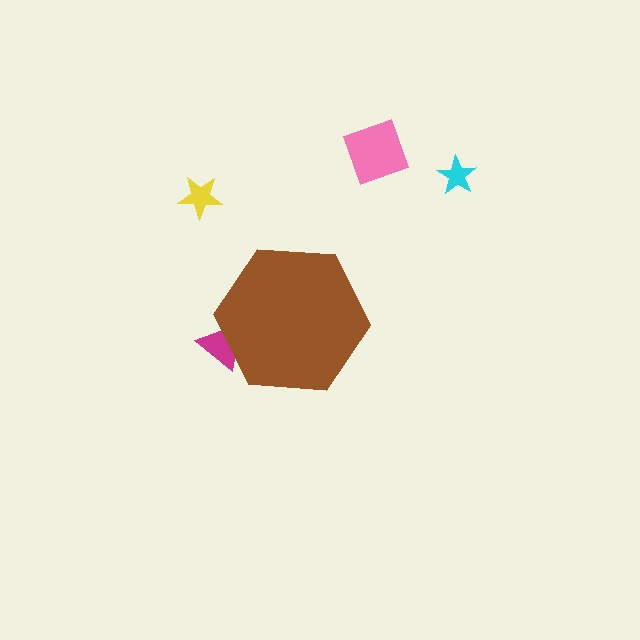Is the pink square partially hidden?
No, the pink square is fully visible.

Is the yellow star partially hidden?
No, the yellow star is fully visible.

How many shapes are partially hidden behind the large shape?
1 shape is partially hidden.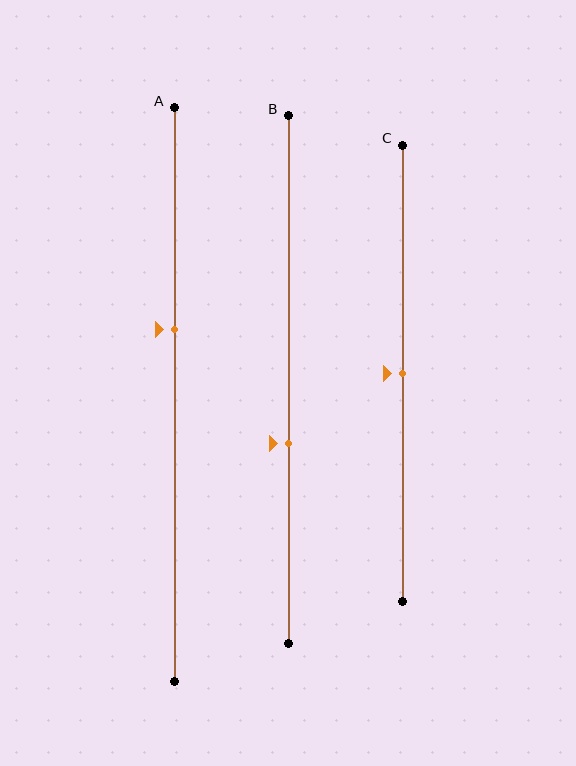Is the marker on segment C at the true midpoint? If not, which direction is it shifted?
Yes, the marker on segment C is at the true midpoint.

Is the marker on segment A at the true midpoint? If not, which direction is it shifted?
No, the marker on segment A is shifted upward by about 11% of the segment length.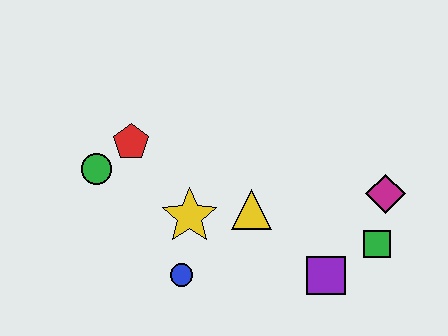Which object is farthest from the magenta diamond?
The green circle is farthest from the magenta diamond.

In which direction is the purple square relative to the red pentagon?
The purple square is to the right of the red pentagon.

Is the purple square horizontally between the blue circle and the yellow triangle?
No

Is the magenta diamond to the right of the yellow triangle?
Yes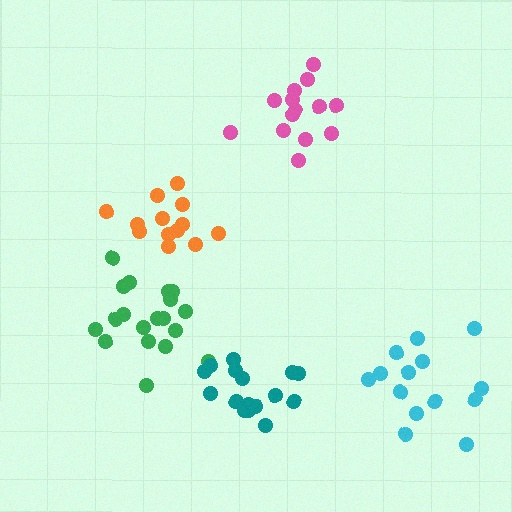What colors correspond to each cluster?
The clusters are colored: cyan, pink, orange, green, teal.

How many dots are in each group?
Group 1: 14 dots, Group 2: 14 dots, Group 3: 13 dots, Group 4: 19 dots, Group 5: 16 dots (76 total).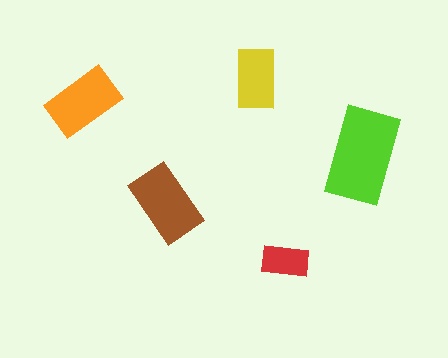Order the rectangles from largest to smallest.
the lime one, the brown one, the orange one, the yellow one, the red one.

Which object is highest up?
The yellow rectangle is topmost.